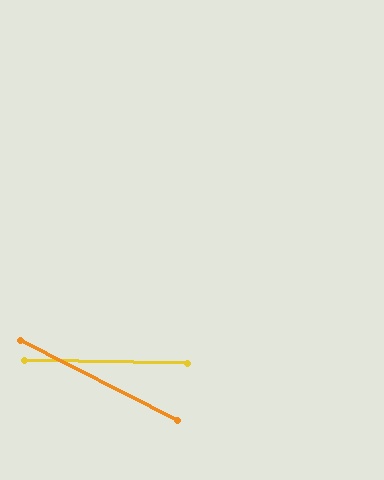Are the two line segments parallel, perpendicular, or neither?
Neither parallel nor perpendicular — they differ by about 26°.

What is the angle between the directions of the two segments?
Approximately 26 degrees.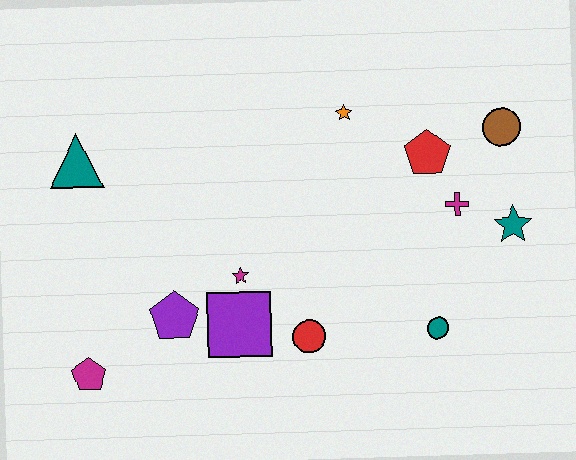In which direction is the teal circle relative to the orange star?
The teal circle is below the orange star.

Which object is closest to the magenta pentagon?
The purple pentagon is closest to the magenta pentagon.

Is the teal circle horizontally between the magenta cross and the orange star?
Yes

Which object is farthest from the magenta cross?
The magenta pentagon is farthest from the magenta cross.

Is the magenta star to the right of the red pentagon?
No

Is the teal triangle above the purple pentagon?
Yes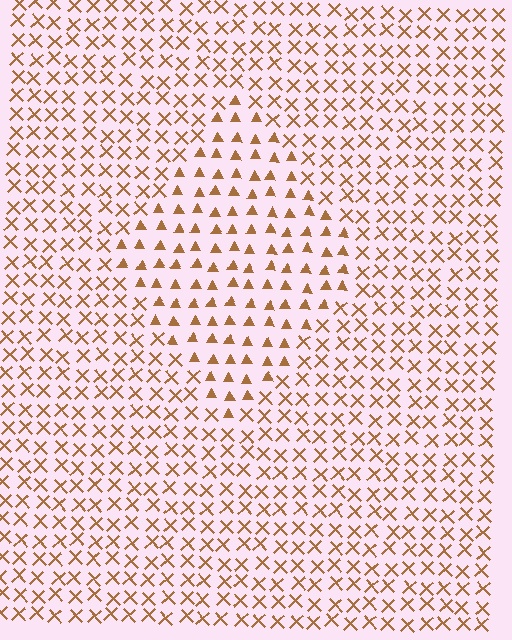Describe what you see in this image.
The image is filled with small brown elements arranged in a uniform grid. A diamond-shaped region contains triangles, while the surrounding area contains X marks. The boundary is defined purely by the change in element shape.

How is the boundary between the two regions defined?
The boundary is defined by a change in element shape: triangles inside vs. X marks outside. All elements share the same color and spacing.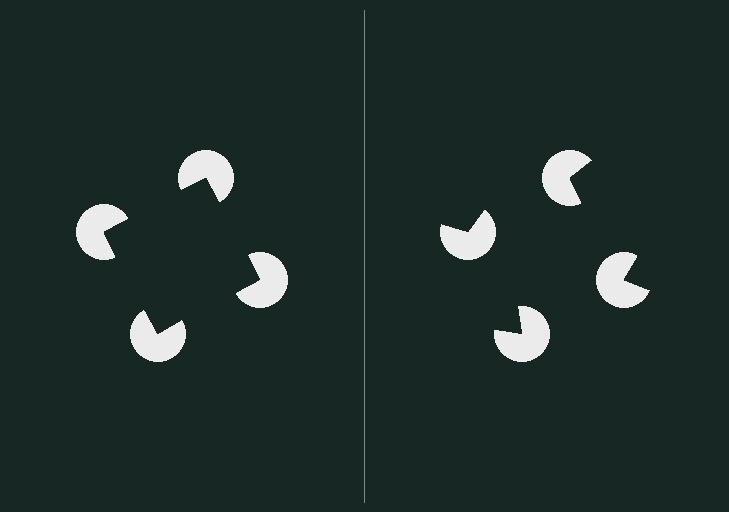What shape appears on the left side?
An illusory square.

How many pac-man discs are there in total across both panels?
8 — 4 on each side.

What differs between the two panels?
The pac-man discs are positioned identically on both sides; only the wedge orientations differ. On the left they align to a square; on the right they are misaligned.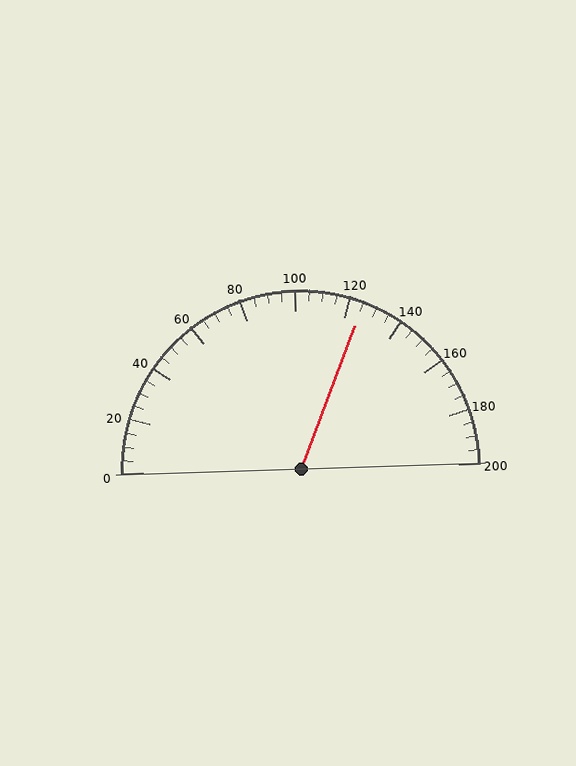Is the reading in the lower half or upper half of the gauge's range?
The reading is in the upper half of the range (0 to 200).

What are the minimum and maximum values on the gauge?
The gauge ranges from 0 to 200.